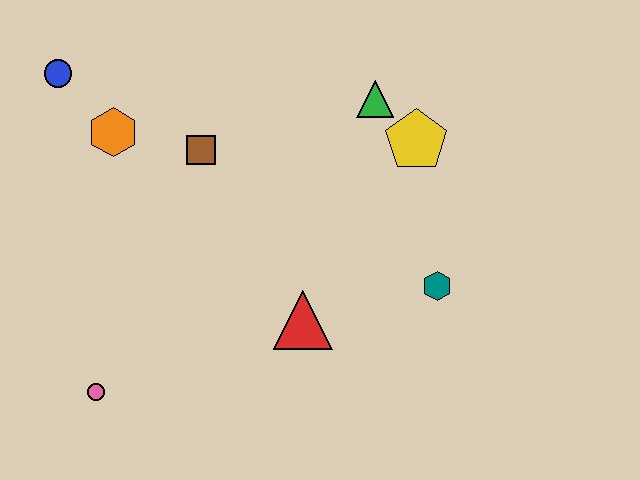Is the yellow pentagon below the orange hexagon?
Yes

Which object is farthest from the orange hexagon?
The teal hexagon is farthest from the orange hexagon.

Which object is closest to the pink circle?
The red triangle is closest to the pink circle.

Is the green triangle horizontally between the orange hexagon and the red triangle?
No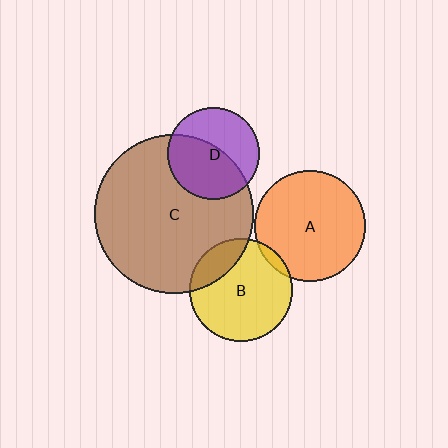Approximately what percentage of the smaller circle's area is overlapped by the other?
Approximately 20%.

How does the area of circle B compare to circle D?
Approximately 1.2 times.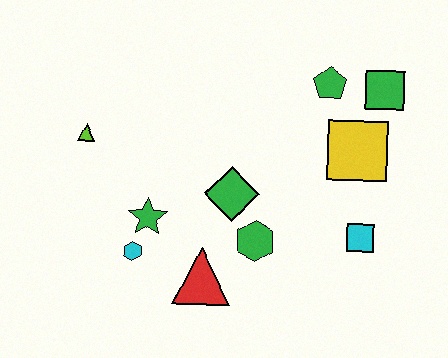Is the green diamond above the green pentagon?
No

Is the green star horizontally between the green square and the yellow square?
No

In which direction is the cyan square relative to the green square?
The cyan square is below the green square.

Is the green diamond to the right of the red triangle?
Yes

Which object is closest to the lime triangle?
The green star is closest to the lime triangle.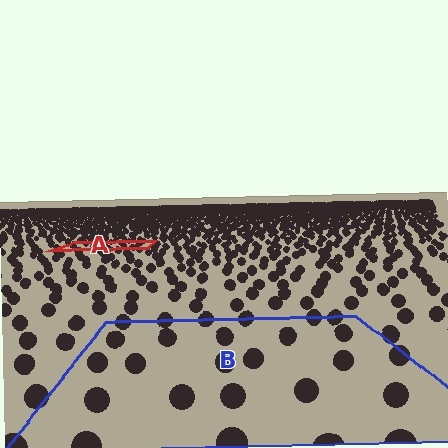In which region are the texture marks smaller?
The texture marks are smaller in region A, because it is farther away.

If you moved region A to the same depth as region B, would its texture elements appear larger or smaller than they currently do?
They would appear larger. At a closer depth, the same texture elements are projected at a bigger on-screen size.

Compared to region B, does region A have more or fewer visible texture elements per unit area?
Region A has more texture elements per unit area — they are packed more densely because it is farther away.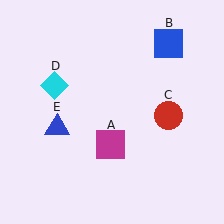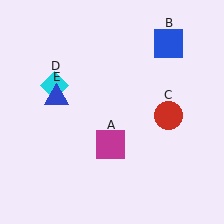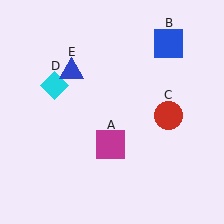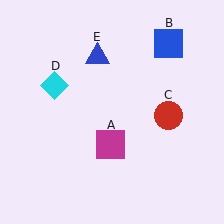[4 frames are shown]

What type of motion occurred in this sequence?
The blue triangle (object E) rotated clockwise around the center of the scene.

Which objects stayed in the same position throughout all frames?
Magenta square (object A) and blue square (object B) and red circle (object C) and cyan diamond (object D) remained stationary.